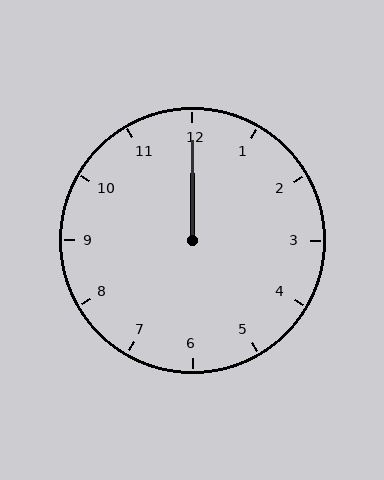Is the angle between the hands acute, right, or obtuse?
It is acute.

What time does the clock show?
12:00.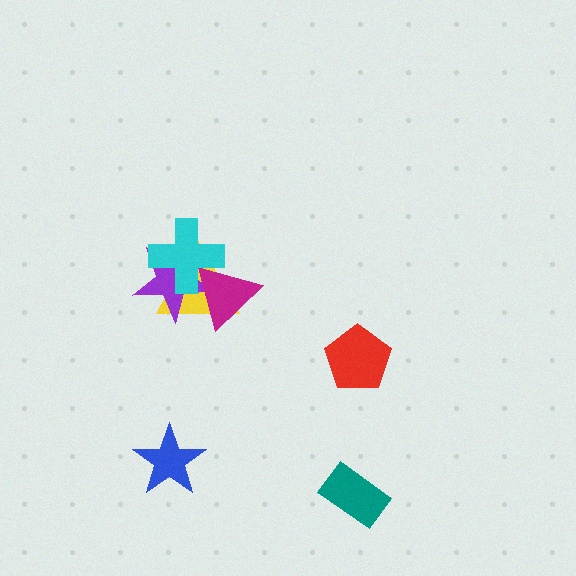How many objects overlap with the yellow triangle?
3 objects overlap with the yellow triangle.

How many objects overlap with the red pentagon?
0 objects overlap with the red pentagon.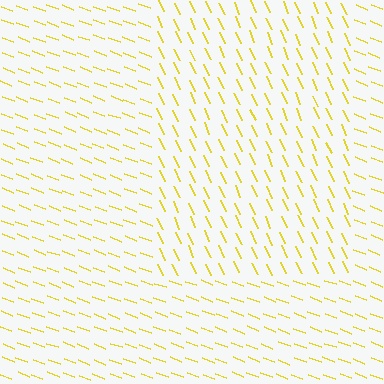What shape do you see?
I see a rectangle.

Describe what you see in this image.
The image is filled with small yellow line segments. A rectangle region in the image has lines oriented differently from the surrounding lines, creating a visible texture boundary.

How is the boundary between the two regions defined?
The boundary is defined purely by a change in line orientation (approximately 45 degrees difference). All lines are the same color and thickness.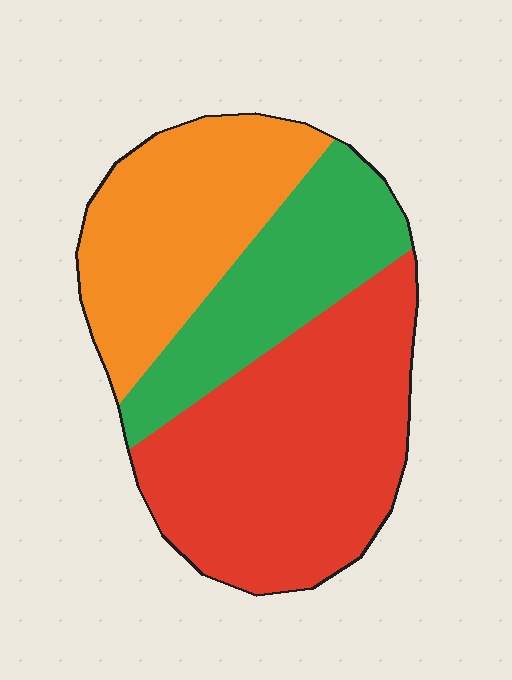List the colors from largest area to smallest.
From largest to smallest: red, orange, green.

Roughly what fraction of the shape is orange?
Orange covers roughly 30% of the shape.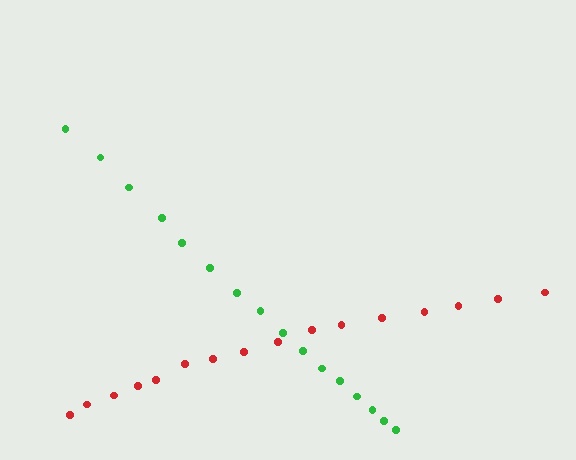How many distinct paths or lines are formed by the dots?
There are 2 distinct paths.